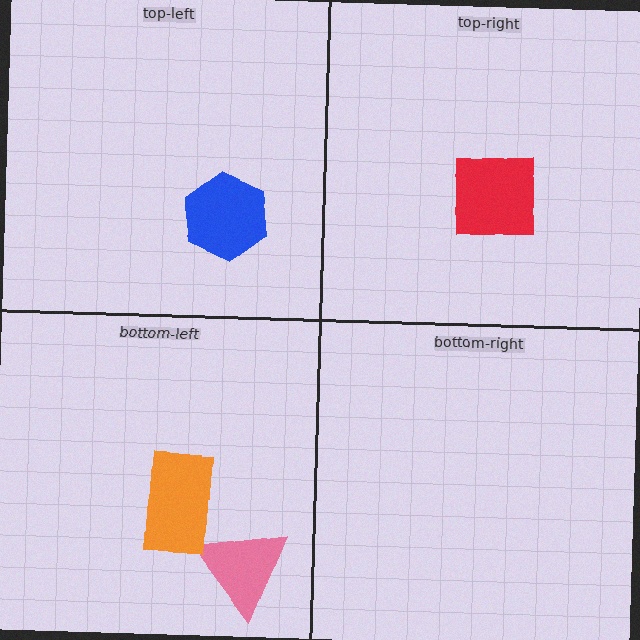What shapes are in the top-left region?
The blue hexagon.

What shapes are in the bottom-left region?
The yellow ellipse, the pink triangle, the orange rectangle.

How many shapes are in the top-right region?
1.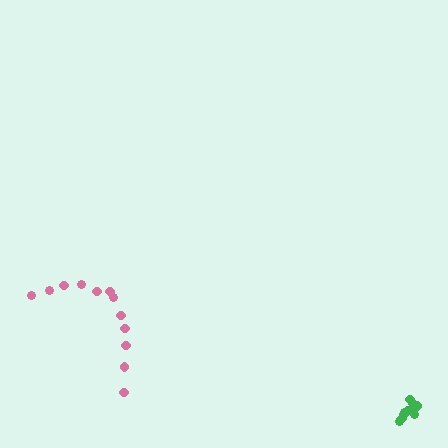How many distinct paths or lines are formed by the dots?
There are 2 distinct paths.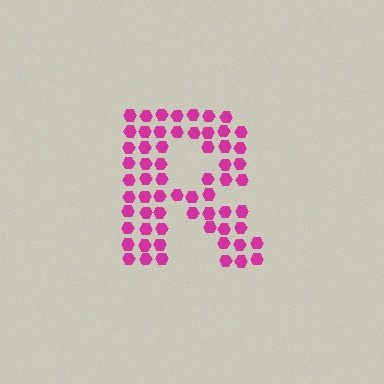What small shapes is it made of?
It is made of small hexagons.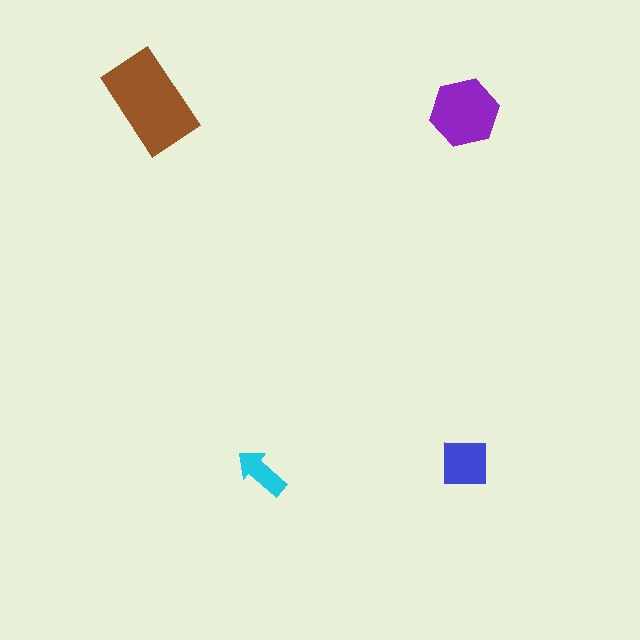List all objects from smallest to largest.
The cyan arrow, the blue square, the purple hexagon, the brown rectangle.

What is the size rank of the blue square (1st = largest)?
3rd.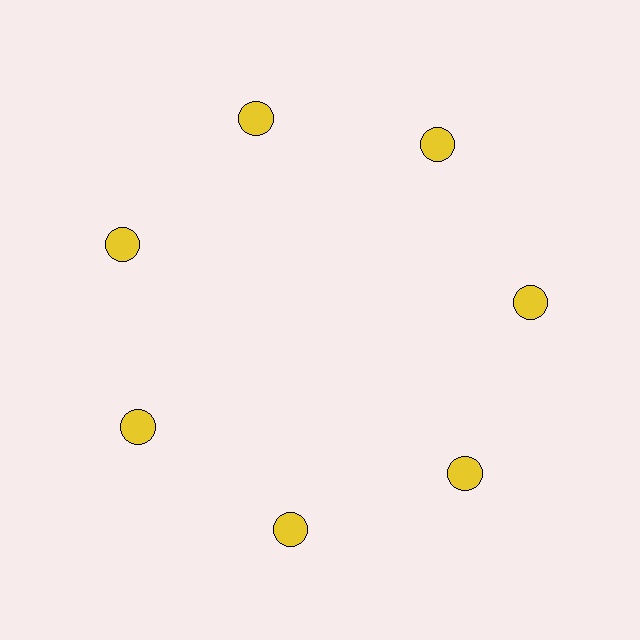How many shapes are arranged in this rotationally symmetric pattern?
There are 7 shapes, arranged in 7 groups of 1.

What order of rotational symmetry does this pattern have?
This pattern has 7-fold rotational symmetry.